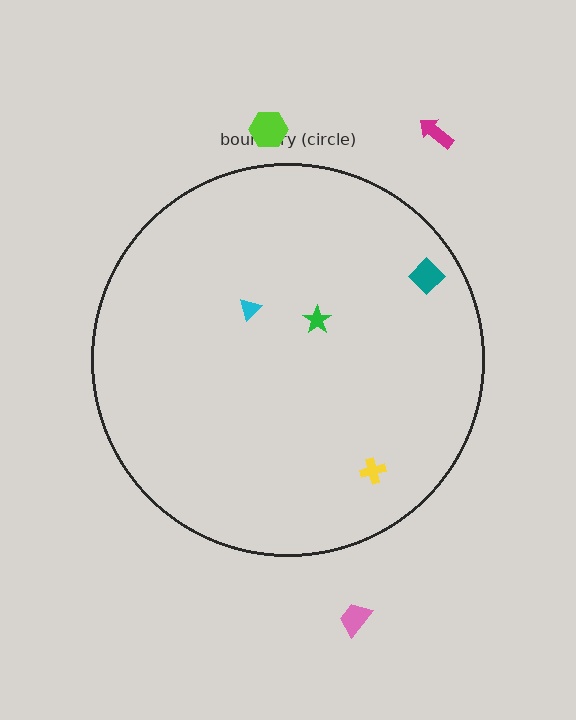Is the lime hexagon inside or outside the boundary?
Outside.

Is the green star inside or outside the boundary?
Inside.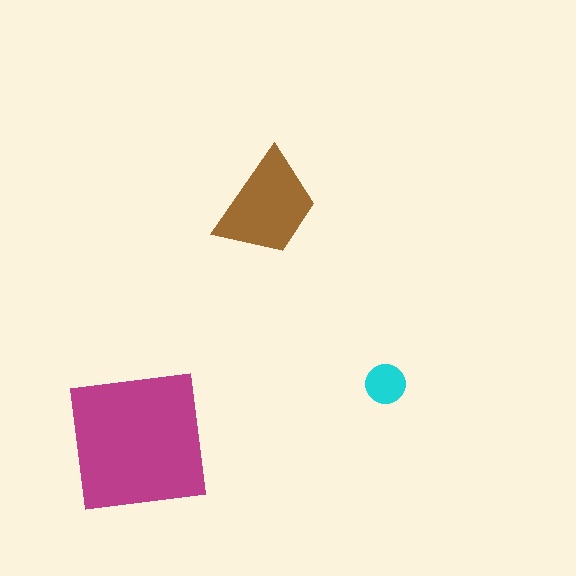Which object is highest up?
The brown trapezoid is topmost.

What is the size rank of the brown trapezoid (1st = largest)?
2nd.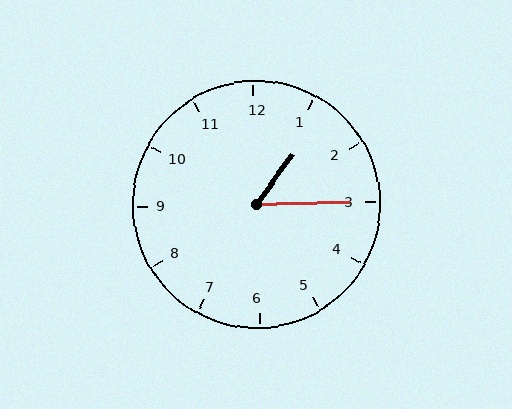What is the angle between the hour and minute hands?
Approximately 52 degrees.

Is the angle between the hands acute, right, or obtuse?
It is acute.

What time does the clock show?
1:15.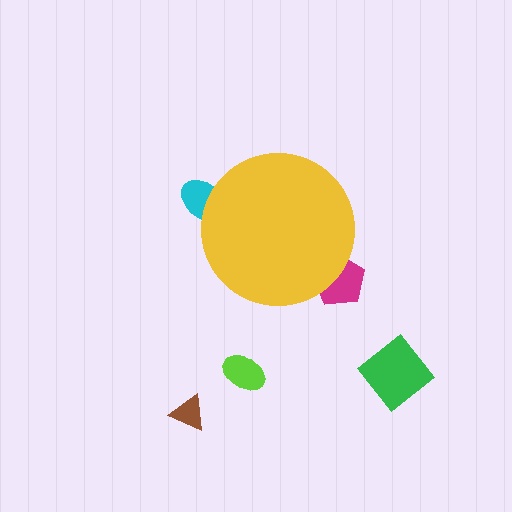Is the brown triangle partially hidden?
No, the brown triangle is fully visible.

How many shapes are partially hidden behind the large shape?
2 shapes are partially hidden.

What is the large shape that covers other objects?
A yellow circle.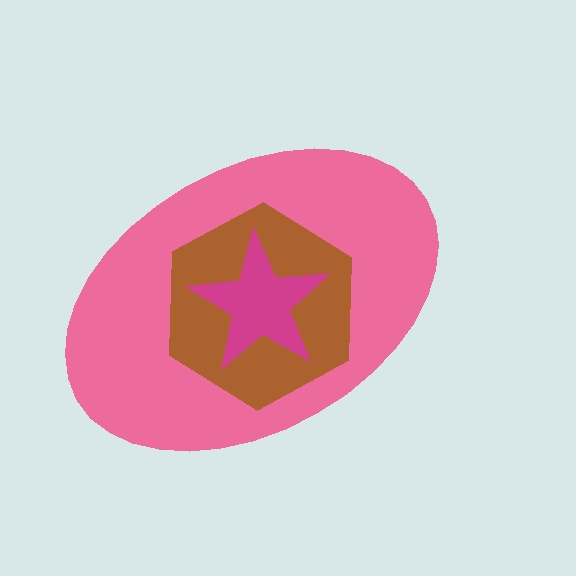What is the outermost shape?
The pink ellipse.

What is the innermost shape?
The magenta star.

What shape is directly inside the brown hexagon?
The magenta star.